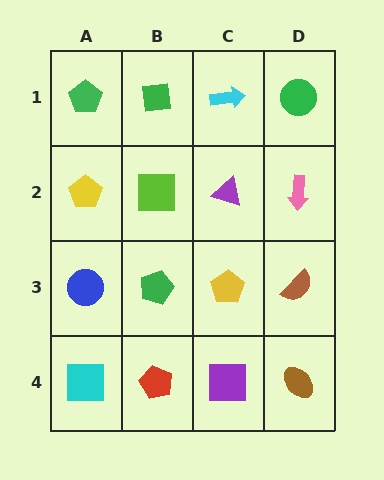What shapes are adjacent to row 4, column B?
A green pentagon (row 3, column B), a cyan square (row 4, column A), a purple square (row 4, column C).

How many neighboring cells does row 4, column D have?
2.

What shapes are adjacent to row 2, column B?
A green square (row 1, column B), a green pentagon (row 3, column B), a yellow pentagon (row 2, column A), a purple triangle (row 2, column C).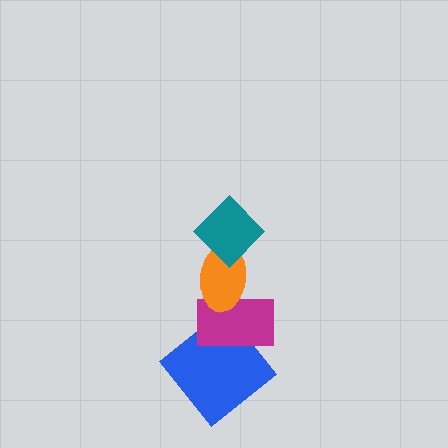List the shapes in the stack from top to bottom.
From top to bottom: the teal diamond, the orange ellipse, the magenta rectangle, the blue diamond.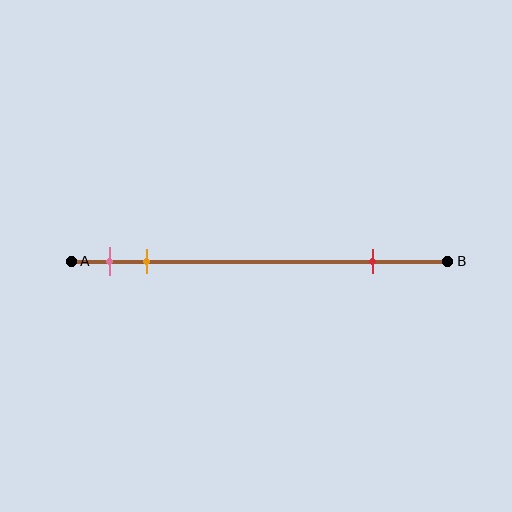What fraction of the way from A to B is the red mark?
The red mark is approximately 80% (0.8) of the way from A to B.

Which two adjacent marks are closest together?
The pink and orange marks are the closest adjacent pair.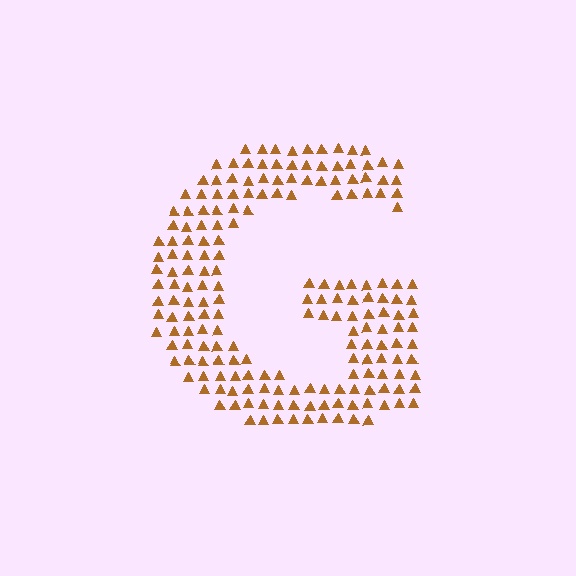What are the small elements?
The small elements are triangles.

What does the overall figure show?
The overall figure shows the letter G.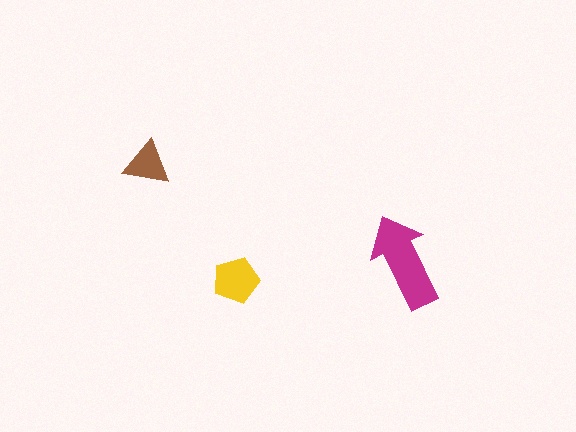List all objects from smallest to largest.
The brown triangle, the yellow pentagon, the magenta arrow.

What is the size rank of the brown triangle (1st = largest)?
3rd.